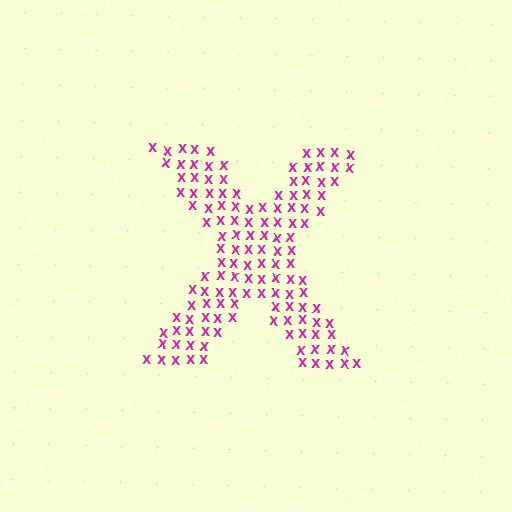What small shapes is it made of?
It is made of small letter X's.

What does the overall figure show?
The overall figure shows the letter X.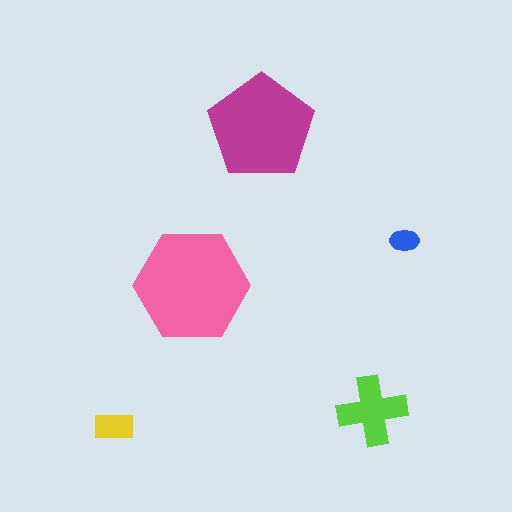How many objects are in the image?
There are 5 objects in the image.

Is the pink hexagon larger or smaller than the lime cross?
Larger.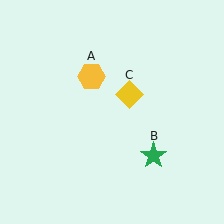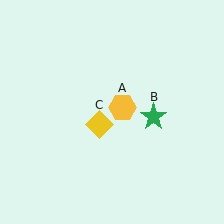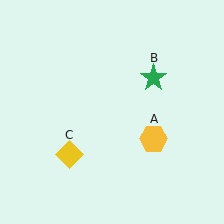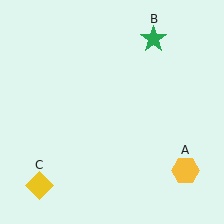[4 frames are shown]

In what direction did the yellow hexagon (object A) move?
The yellow hexagon (object A) moved down and to the right.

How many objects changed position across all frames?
3 objects changed position: yellow hexagon (object A), green star (object B), yellow diamond (object C).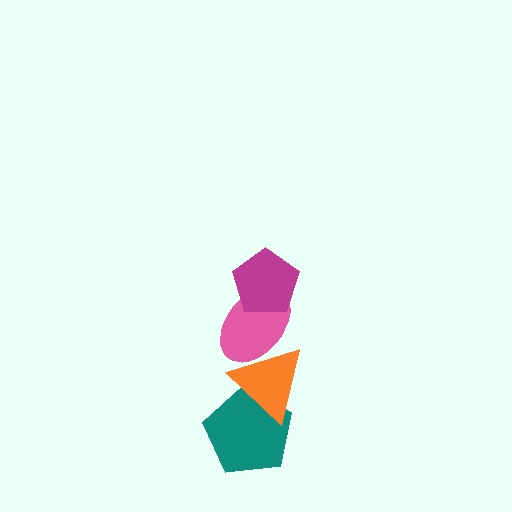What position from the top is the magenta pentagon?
The magenta pentagon is 1st from the top.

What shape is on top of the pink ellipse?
The magenta pentagon is on top of the pink ellipse.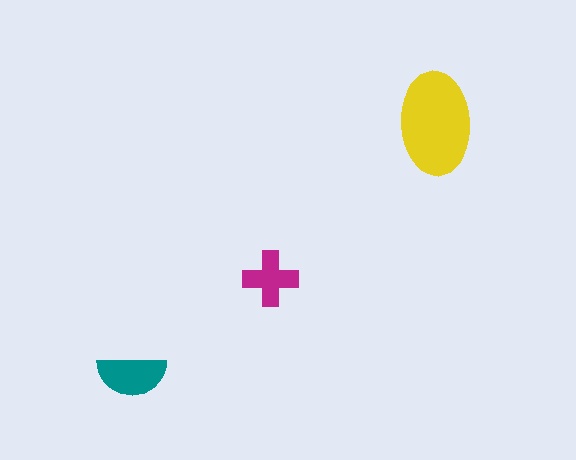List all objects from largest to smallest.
The yellow ellipse, the teal semicircle, the magenta cross.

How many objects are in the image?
There are 3 objects in the image.